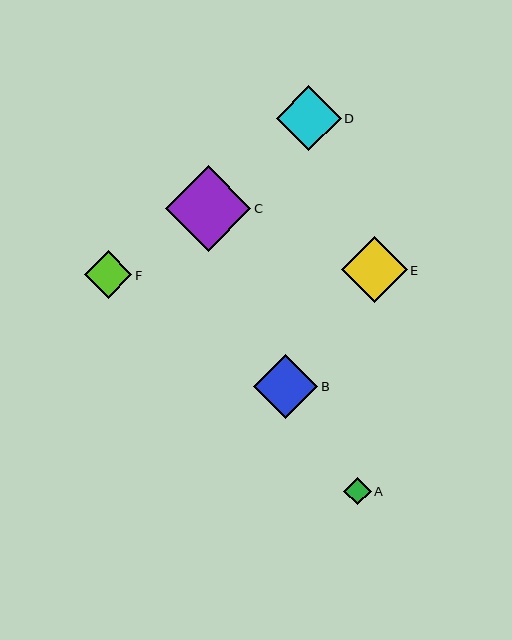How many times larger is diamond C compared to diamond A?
Diamond C is approximately 3.1 times the size of diamond A.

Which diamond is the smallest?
Diamond A is the smallest with a size of approximately 28 pixels.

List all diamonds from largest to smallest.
From largest to smallest: C, E, D, B, F, A.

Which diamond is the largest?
Diamond C is the largest with a size of approximately 85 pixels.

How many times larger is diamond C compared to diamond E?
Diamond C is approximately 1.3 times the size of diamond E.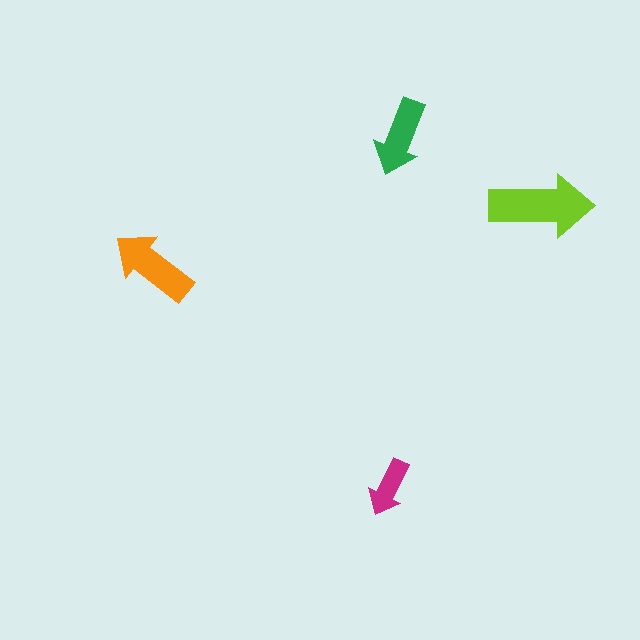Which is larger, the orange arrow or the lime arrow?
The lime one.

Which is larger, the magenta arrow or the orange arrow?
The orange one.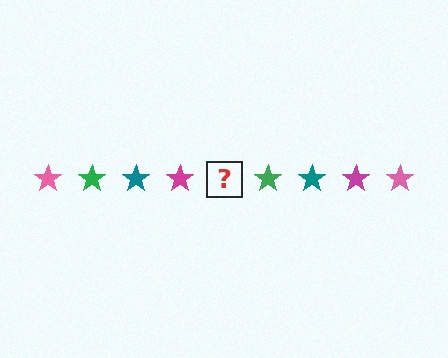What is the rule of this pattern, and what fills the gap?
The rule is that the pattern cycles through pink, green, teal, magenta stars. The gap should be filled with a pink star.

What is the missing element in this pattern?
The missing element is a pink star.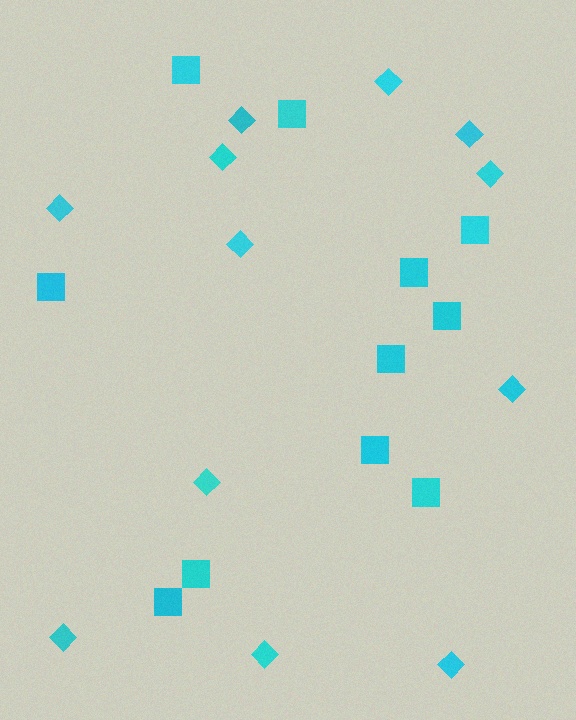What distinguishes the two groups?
There are 2 groups: one group of diamonds (12) and one group of squares (11).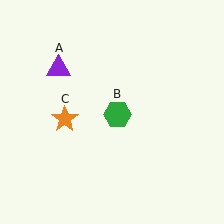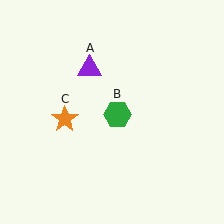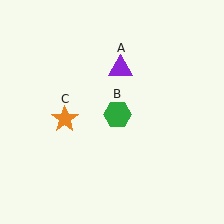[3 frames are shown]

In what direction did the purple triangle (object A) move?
The purple triangle (object A) moved right.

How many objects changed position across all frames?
1 object changed position: purple triangle (object A).